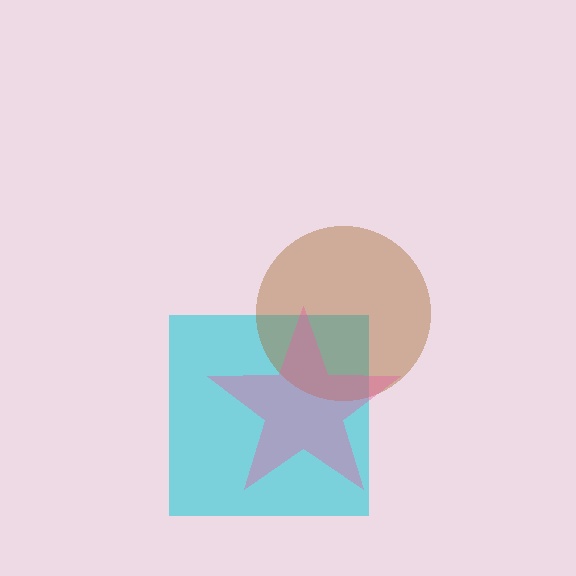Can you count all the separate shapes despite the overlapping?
Yes, there are 3 separate shapes.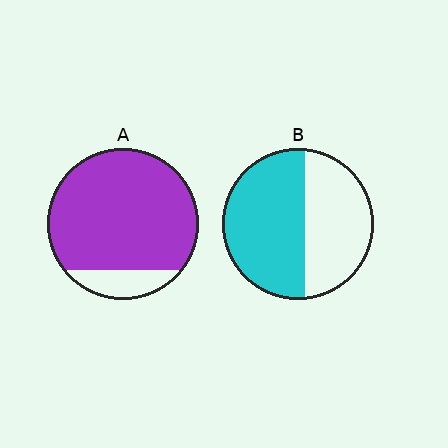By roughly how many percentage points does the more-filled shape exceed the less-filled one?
By roughly 30 percentage points (A over B).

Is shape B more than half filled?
Yes.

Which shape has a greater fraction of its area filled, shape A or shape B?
Shape A.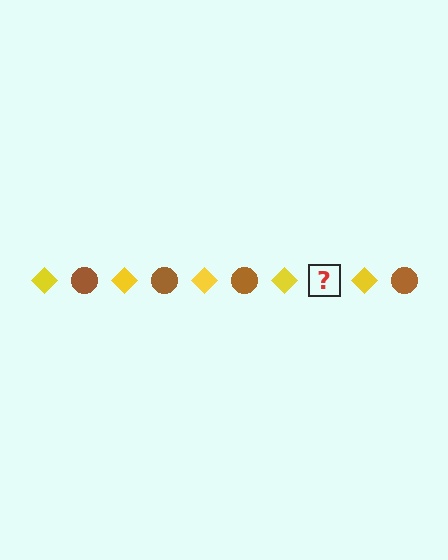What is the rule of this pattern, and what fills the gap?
The rule is that the pattern alternates between yellow diamond and brown circle. The gap should be filled with a brown circle.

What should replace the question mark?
The question mark should be replaced with a brown circle.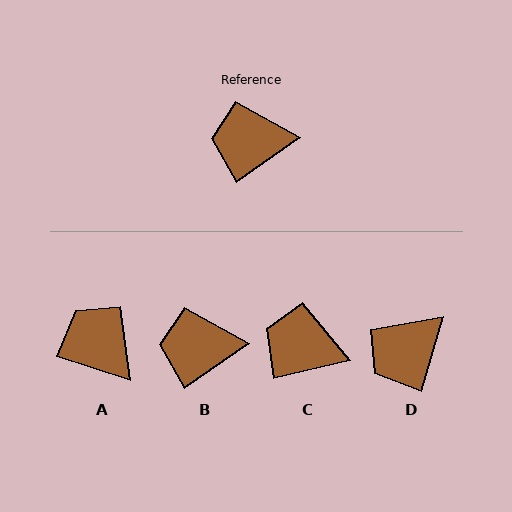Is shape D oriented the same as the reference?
No, it is off by about 39 degrees.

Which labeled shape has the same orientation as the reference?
B.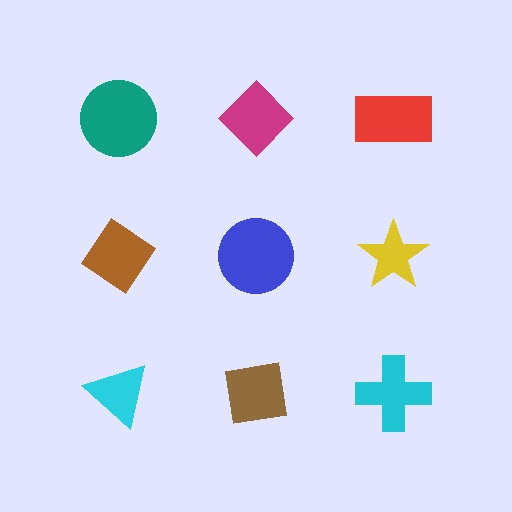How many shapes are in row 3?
3 shapes.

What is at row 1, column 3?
A red rectangle.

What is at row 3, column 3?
A cyan cross.